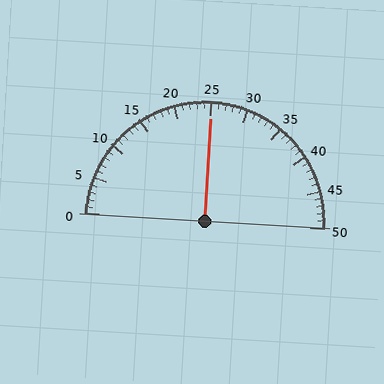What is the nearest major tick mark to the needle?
The nearest major tick mark is 25.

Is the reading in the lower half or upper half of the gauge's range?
The reading is in the upper half of the range (0 to 50).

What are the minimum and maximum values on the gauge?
The gauge ranges from 0 to 50.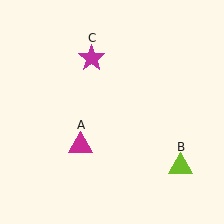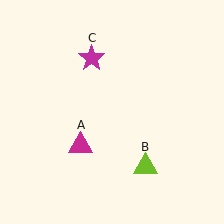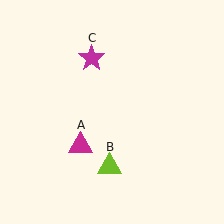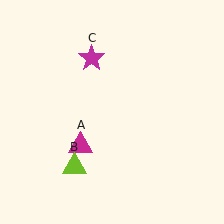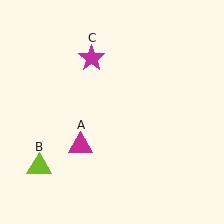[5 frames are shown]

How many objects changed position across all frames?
1 object changed position: lime triangle (object B).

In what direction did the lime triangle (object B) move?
The lime triangle (object B) moved left.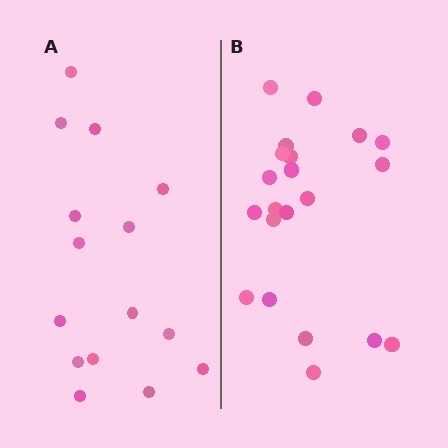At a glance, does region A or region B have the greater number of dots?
Region B (the right region) has more dots.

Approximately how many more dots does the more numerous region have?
Region B has about 6 more dots than region A.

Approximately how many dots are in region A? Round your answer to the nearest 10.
About 20 dots. (The exact count is 15, which rounds to 20.)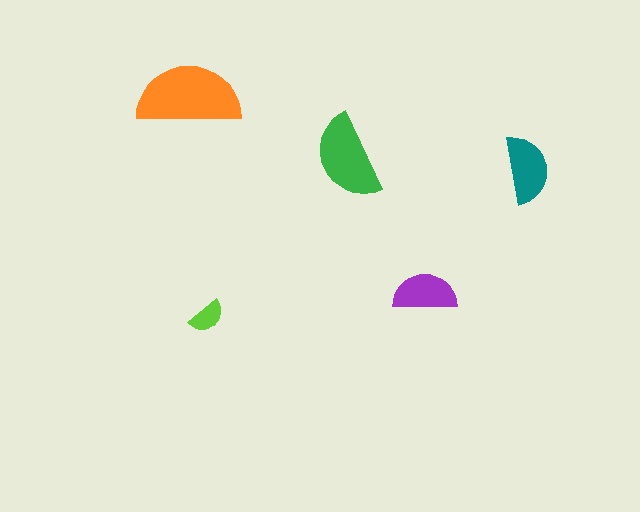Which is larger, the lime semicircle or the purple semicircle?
The purple one.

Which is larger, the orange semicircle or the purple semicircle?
The orange one.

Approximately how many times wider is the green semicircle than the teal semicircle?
About 1.5 times wider.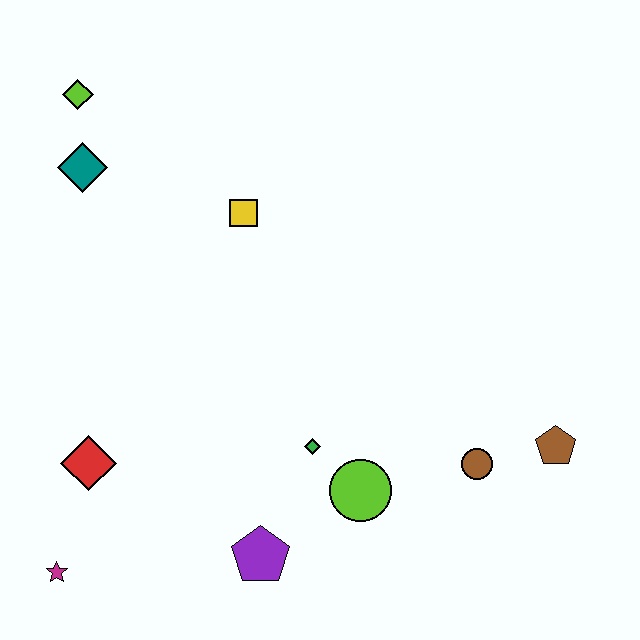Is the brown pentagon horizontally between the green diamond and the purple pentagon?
No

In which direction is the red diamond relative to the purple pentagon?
The red diamond is to the left of the purple pentagon.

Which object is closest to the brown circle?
The brown pentagon is closest to the brown circle.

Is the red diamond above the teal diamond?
No